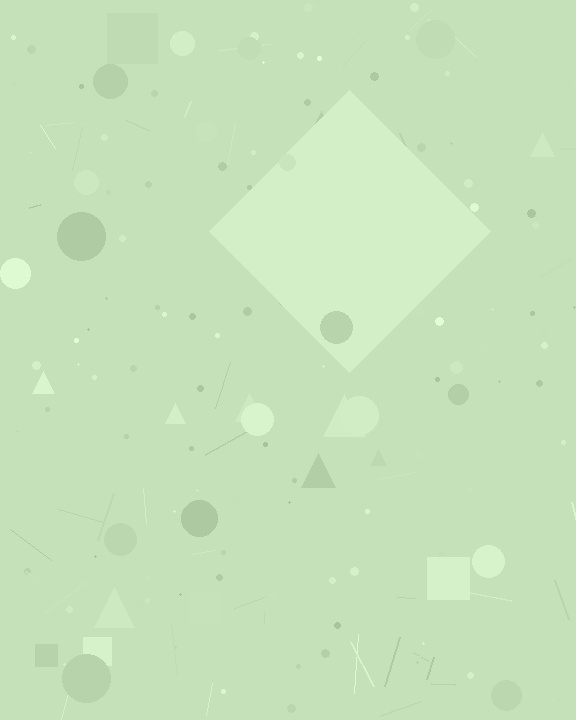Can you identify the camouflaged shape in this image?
The camouflaged shape is a diamond.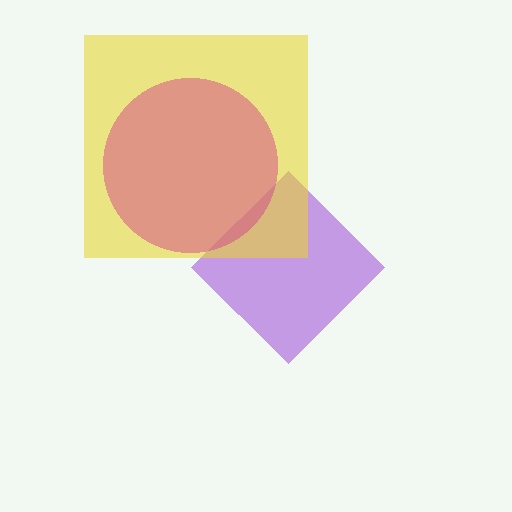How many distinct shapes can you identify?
There are 3 distinct shapes: a purple diamond, a yellow square, a magenta circle.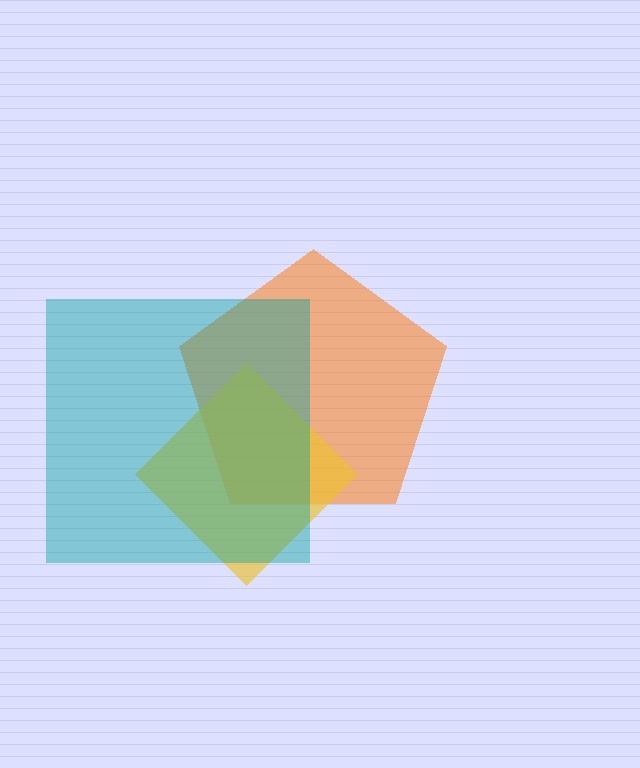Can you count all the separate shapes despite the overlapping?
Yes, there are 3 separate shapes.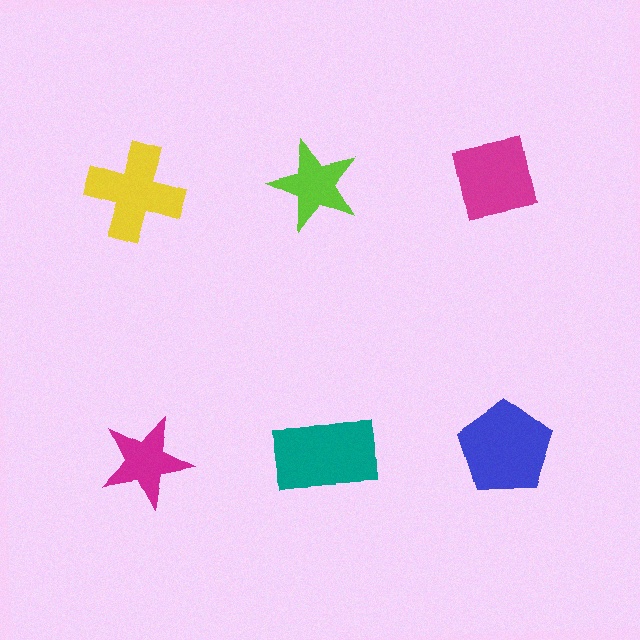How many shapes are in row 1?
3 shapes.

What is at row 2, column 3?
A blue pentagon.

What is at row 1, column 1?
A yellow cross.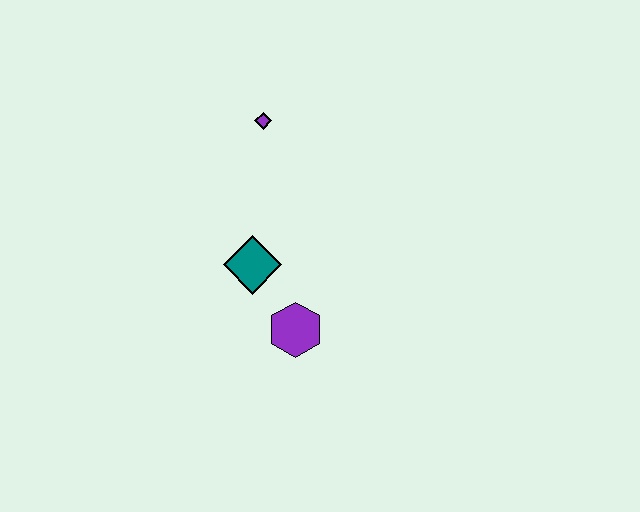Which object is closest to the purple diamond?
The teal diamond is closest to the purple diamond.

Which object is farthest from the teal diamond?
The purple diamond is farthest from the teal diamond.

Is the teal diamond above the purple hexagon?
Yes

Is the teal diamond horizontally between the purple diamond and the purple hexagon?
No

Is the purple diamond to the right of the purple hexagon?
No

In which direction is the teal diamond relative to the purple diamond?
The teal diamond is below the purple diamond.